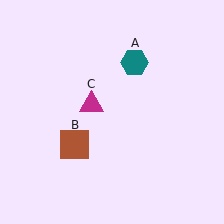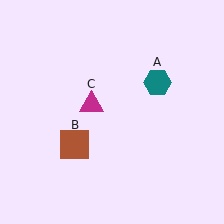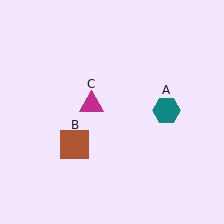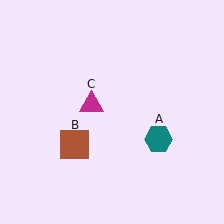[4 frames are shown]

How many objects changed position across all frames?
1 object changed position: teal hexagon (object A).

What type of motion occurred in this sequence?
The teal hexagon (object A) rotated clockwise around the center of the scene.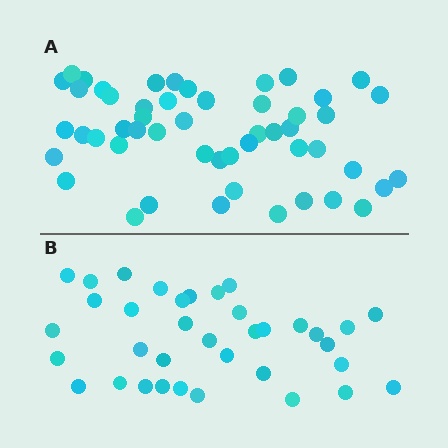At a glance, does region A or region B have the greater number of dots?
Region A (the top region) has more dots.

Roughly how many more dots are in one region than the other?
Region A has approximately 15 more dots than region B.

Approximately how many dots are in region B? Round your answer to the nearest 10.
About 40 dots. (The exact count is 36, which rounds to 40.)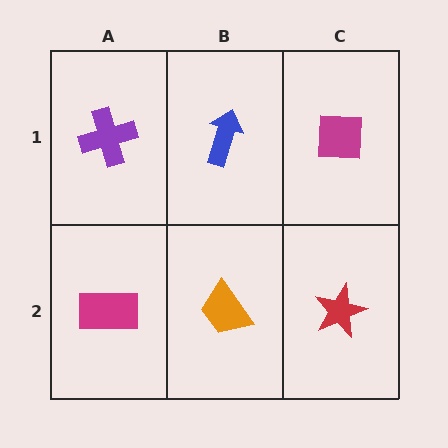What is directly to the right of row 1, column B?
A magenta square.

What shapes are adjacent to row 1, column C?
A red star (row 2, column C), a blue arrow (row 1, column B).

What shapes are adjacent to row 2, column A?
A purple cross (row 1, column A), an orange trapezoid (row 2, column B).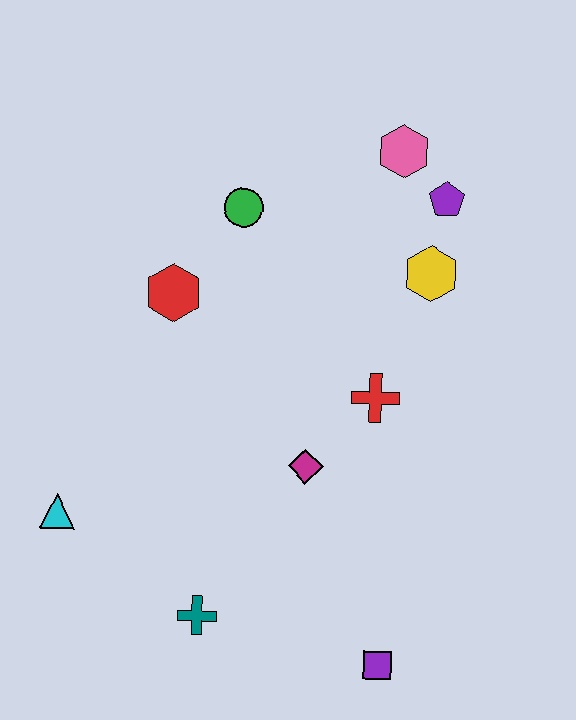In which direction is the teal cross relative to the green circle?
The teal cross is below the green circle.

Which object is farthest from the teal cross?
The pink hexagon is farthest from the teal cross.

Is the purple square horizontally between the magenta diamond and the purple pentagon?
Yes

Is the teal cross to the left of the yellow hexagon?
Yes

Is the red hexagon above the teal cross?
Yes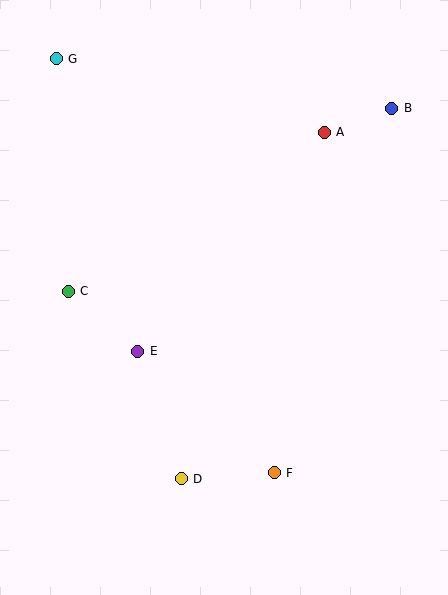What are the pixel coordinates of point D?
Point D is at (181, 479).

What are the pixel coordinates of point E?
Point E is at (138, 351).